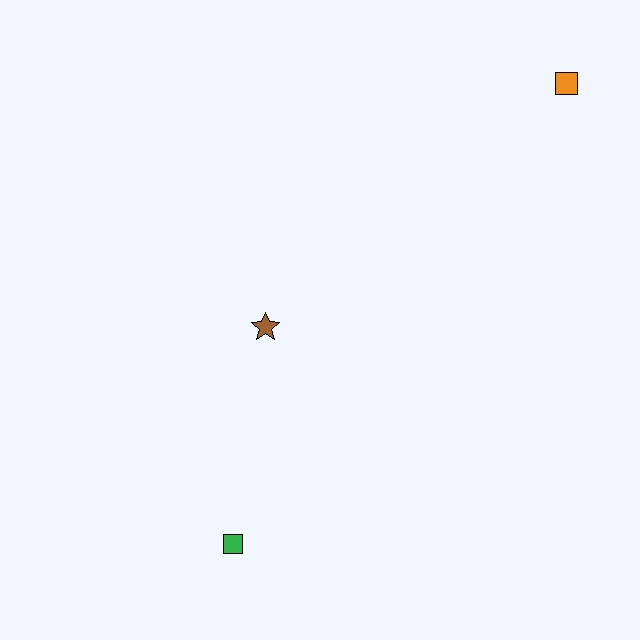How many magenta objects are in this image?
There are no magenta objects.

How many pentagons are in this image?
There are no pentagons.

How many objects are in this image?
There are 3 objects.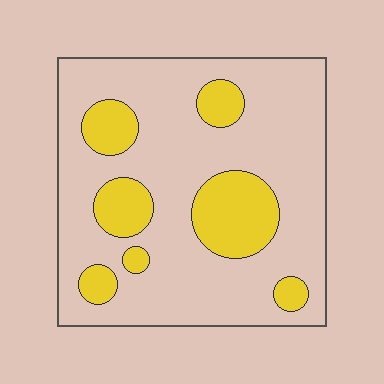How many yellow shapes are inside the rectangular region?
7.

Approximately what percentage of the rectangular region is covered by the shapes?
Approximately 25%.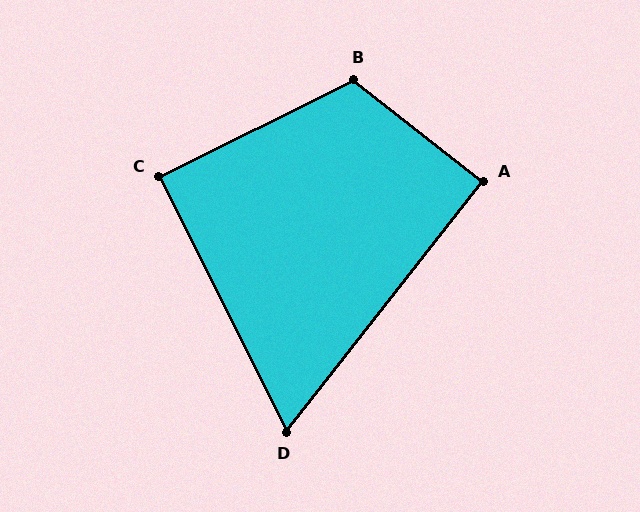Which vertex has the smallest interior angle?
D, at approximately 65 degrees.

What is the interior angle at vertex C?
Approximately 90 degrees (approximately right).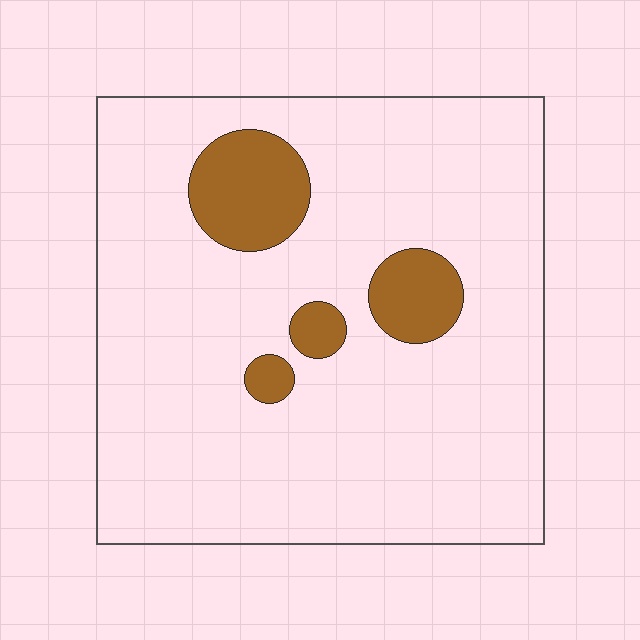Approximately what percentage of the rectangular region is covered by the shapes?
Approximately 10%.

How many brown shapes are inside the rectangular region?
4.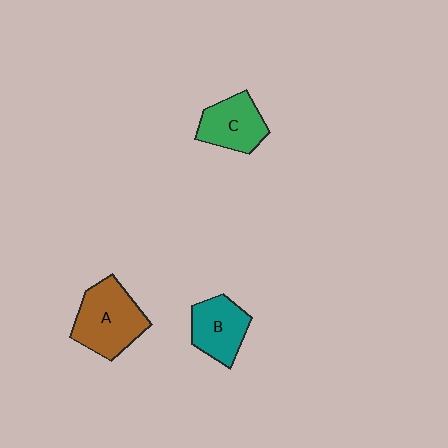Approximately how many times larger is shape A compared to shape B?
Approximately 1.4 times.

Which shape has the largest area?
Shape A (brown).